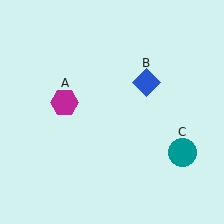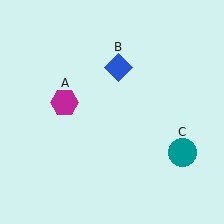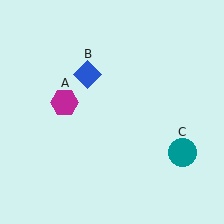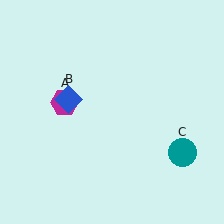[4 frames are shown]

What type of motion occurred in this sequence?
The blue diamond (object B) rotated counterclockwise around the center of the scene.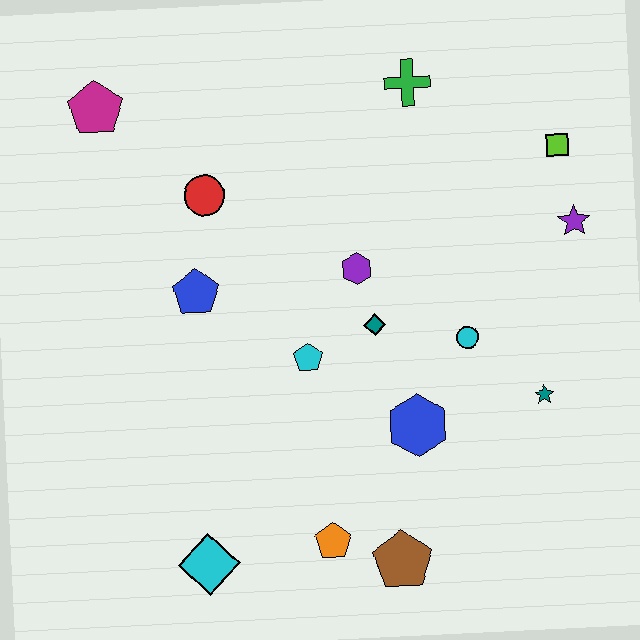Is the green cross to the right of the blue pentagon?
Yes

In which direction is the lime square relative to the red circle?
The lime square is to the right of the red circle.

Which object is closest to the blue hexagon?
The cyan circle is closest to the blue hexagon.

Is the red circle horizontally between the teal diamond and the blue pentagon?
Yes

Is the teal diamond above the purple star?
No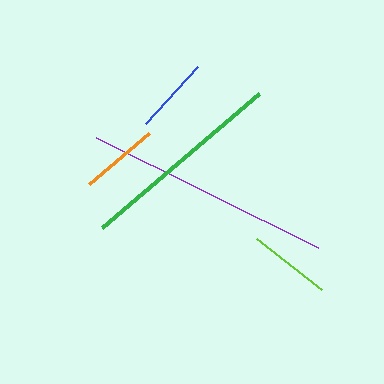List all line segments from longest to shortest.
From longest to shortest: purple, green, lime, orange, blue.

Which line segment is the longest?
The purple line is the longest at approximately 248 pixels.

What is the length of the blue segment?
The blue segment is approximately 77 pixels long.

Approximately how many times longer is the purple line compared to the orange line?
The purple line is approximately 3.2 times the length of the orange line.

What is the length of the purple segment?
The purple segment is approximately 248 pixels long.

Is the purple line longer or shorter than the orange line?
The purple line is longer than the orange line.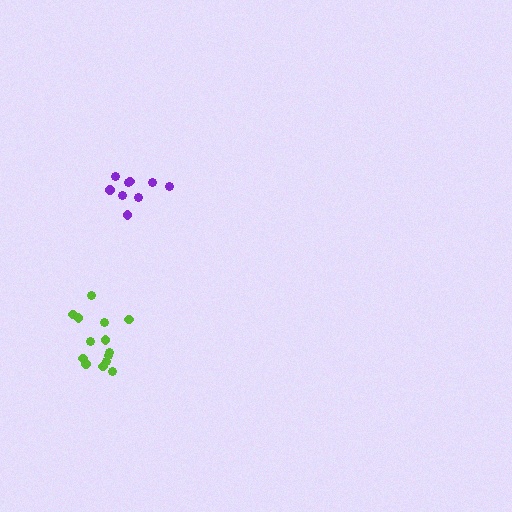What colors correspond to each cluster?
The clusters are colored: purple, lime.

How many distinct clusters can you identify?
There are 2 distinct clusters.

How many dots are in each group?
Group 1: 9 dots, Group 2: 14 dots (23 total).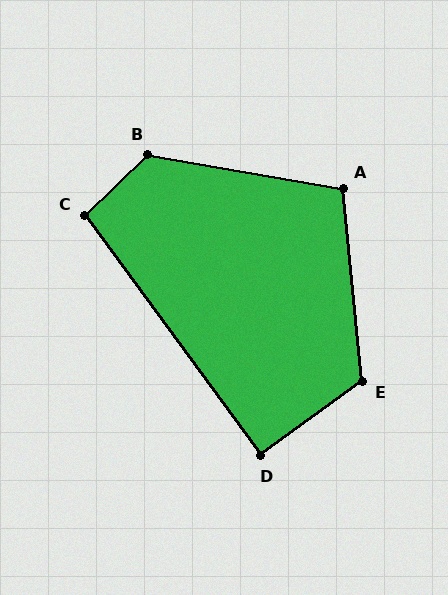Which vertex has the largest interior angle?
B, at approximately 126 degrees.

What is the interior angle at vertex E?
Approximately 120 degrees (obtuse).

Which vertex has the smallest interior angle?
D, at approximately 91 degrees.